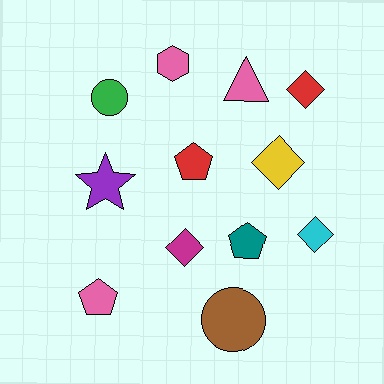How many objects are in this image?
There are 12 objects.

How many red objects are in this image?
There are 2 red objects.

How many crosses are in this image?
There are no crosses.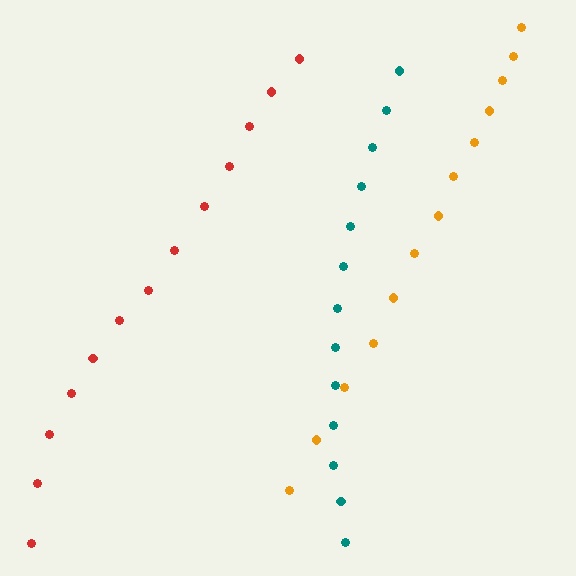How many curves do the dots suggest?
There are 3 distinct paths.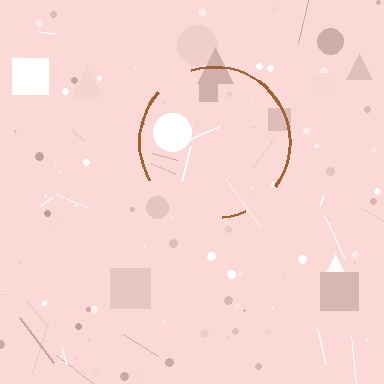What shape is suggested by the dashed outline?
The dashed outline suggests a circle.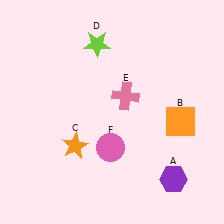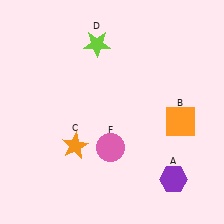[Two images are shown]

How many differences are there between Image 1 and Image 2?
There is 1 difference between the two images.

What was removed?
The pink cross (E) was removed in Image 2.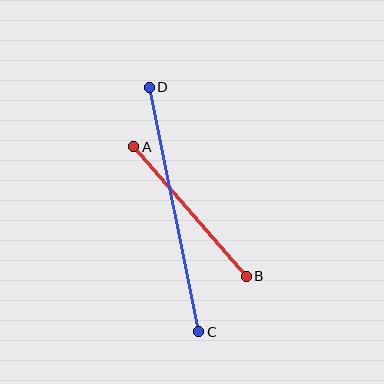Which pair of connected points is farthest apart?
Points C and D are farthest apart.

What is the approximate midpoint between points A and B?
The midpoint is at approximately (190, 211) pixels.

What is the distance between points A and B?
The distance is approximately 172 pixels.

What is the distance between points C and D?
The distance is approximately 249 pixels.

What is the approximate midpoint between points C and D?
The midpoint is at approximately (174, 209) pixels.